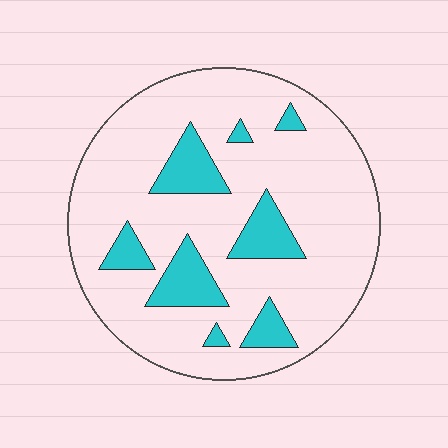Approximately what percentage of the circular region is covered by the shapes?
Approximately 15%.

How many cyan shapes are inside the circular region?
8.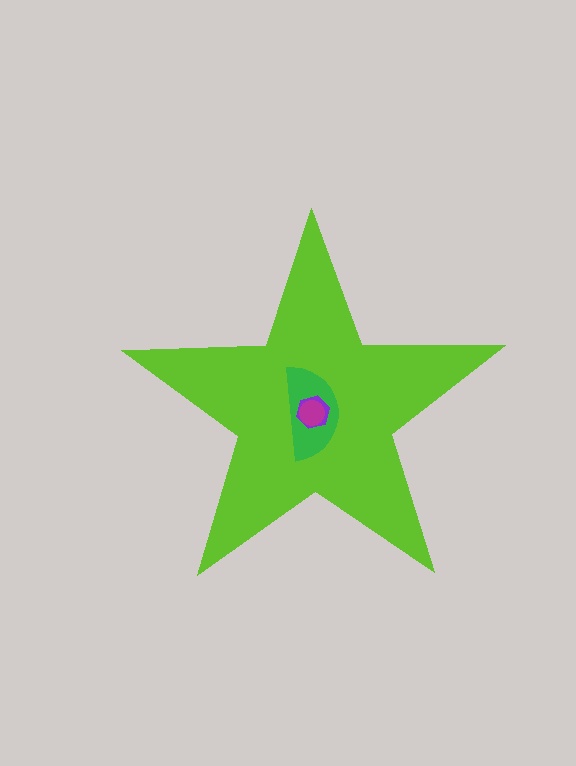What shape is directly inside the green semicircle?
The purple hexagon.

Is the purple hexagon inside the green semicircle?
Yes.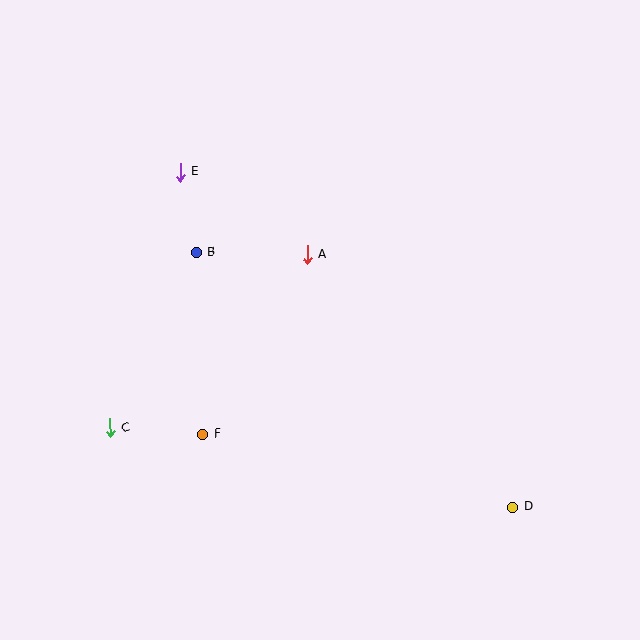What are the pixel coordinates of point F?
Point F is at (202, 434).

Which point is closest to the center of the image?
Point A at (307, 255) is closest to the center.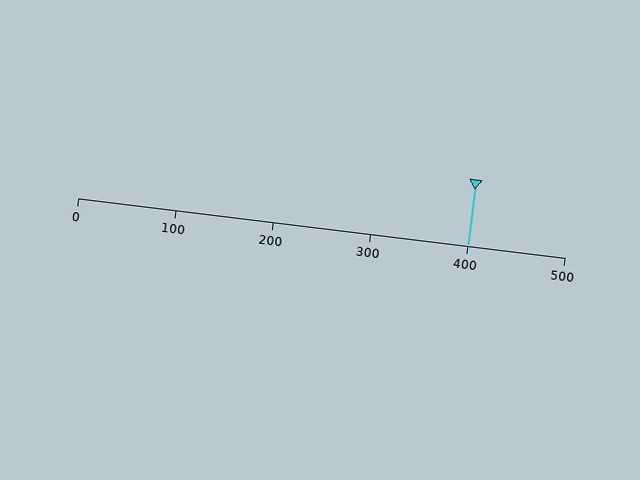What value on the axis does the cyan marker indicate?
The marker indicates approximately 400.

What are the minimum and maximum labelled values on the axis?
The axis runs from 0 to 500.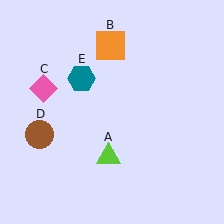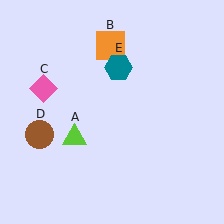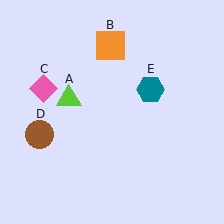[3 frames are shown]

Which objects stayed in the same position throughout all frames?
Orange square (object B) and pink diamond (object C) and brown circle (object D) remained stationary.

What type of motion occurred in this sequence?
The lime triangle (object A), teal hexagon (object E) rotated clockwise around the center of the scene.